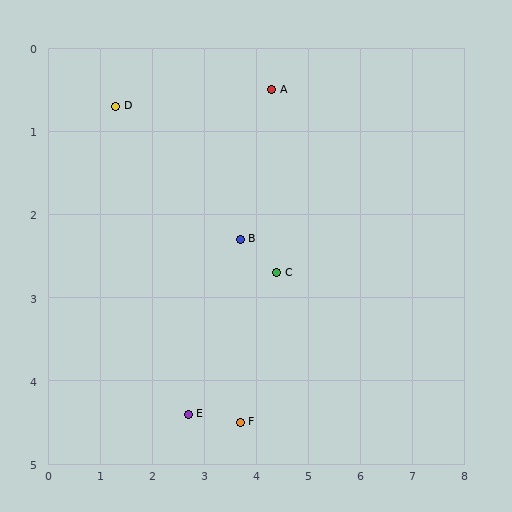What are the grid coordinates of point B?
Point B is at approximately (3.7, 2.3).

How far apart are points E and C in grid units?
Points E and C are about 2.4 grid units apart.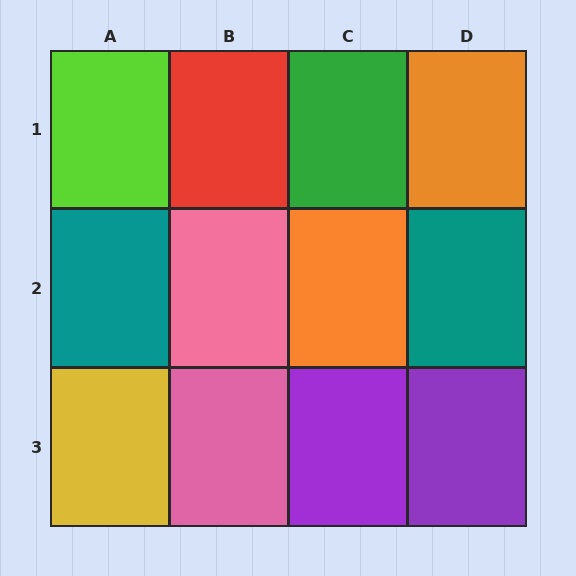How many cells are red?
1 cell is red.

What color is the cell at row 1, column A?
Lime.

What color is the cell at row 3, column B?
Pink.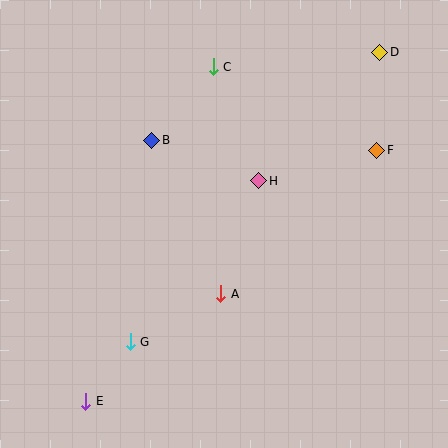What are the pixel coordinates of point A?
Point A is at (221, 294).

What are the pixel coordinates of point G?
Point G is at (130, 342).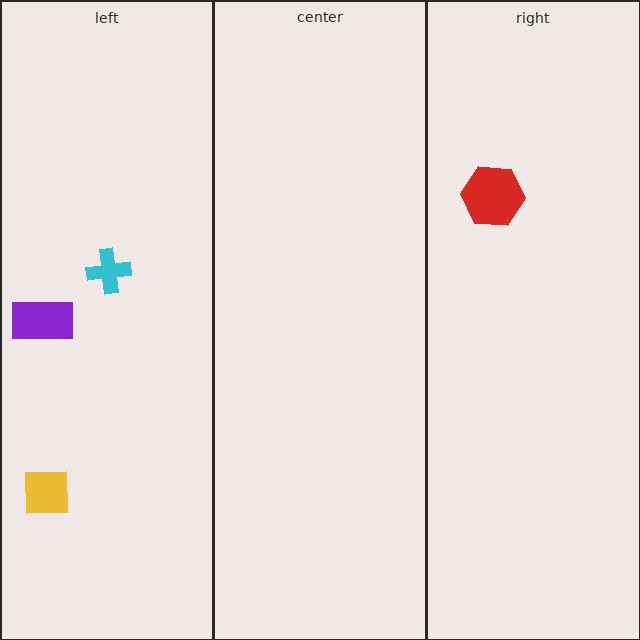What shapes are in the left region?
The purple rectangle, the yellow square, the cyan cross.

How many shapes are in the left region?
3.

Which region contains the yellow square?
The left region.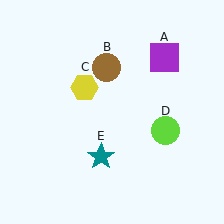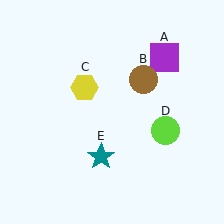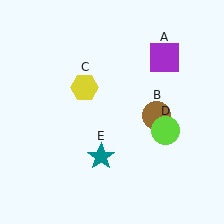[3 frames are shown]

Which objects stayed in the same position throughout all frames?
Purple square (object A) and yellow hexagon (object C) and lime circle (object D) and teal star (object E) remained stationary.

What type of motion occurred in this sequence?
The brown circle (object B) rotated clockwise around the center of the scene.